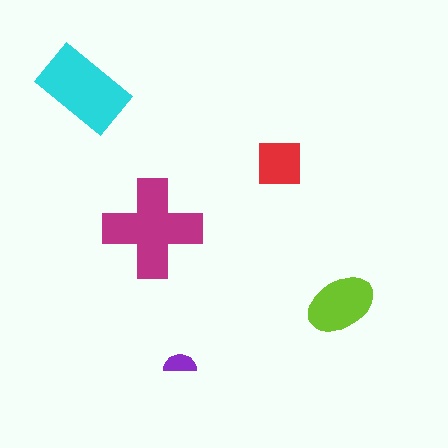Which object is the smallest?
The purple semicircle.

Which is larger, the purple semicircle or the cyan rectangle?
The cyan rectangle.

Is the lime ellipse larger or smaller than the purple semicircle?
Larger.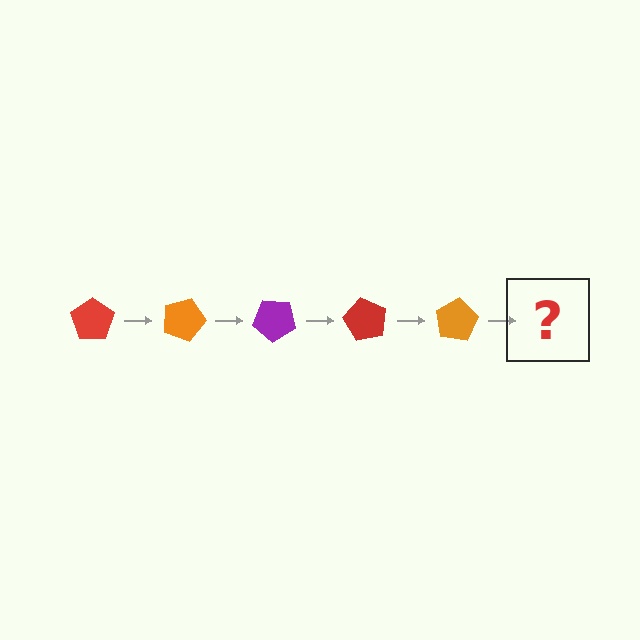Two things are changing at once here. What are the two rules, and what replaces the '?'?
The two rules are that it rotates 20 degrees each step and the color cycles through red, orange, and purple. The '?' should be a purple pentagon, rotated 100 degrees from the start.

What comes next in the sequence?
The next element should be a purple pentagon, rotated 100 degrees from the start.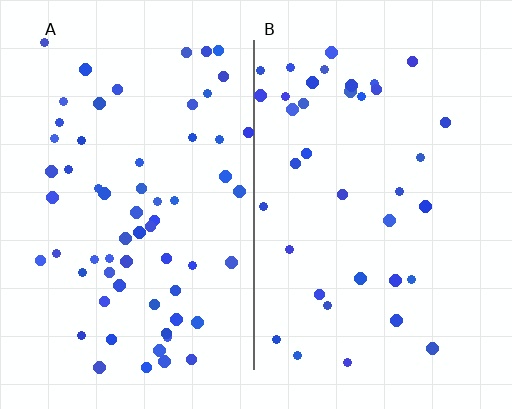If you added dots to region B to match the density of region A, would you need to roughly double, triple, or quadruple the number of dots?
Approximately double.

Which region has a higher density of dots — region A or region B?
A (the left).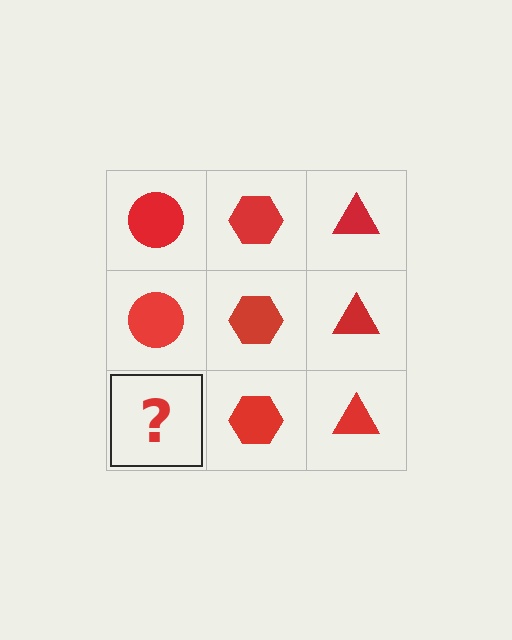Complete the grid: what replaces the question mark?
The question mark should be replaced with a red circle.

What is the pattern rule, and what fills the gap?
The rule is that each column has a consistent shape. The gap should be filled with a red circle.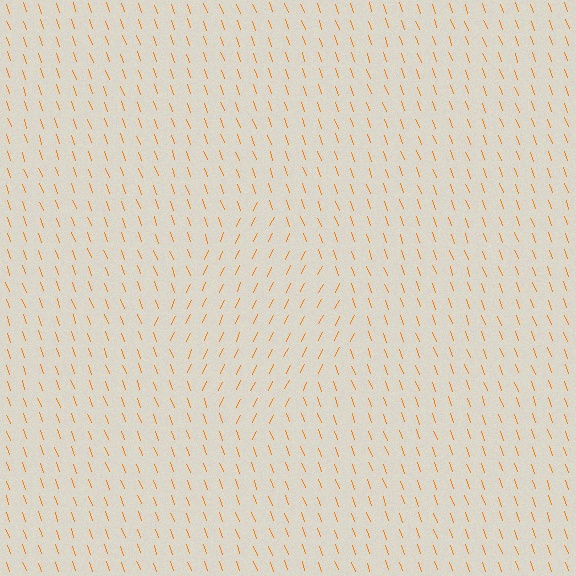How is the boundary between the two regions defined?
The boundary is defined purely by a change in line orientation (approximately 45 degrees difference). All lines are the same color and thickness.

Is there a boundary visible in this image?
Yes, there is a texture boundary formed by a change in line orientation.